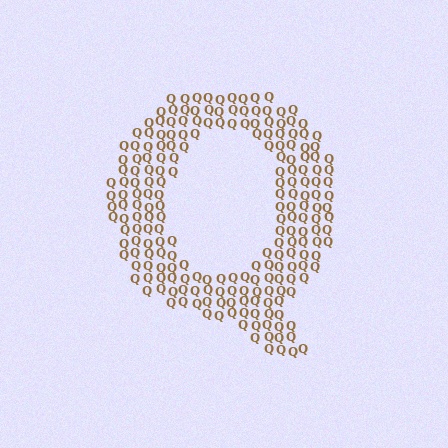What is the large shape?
The large shape is the letter Q.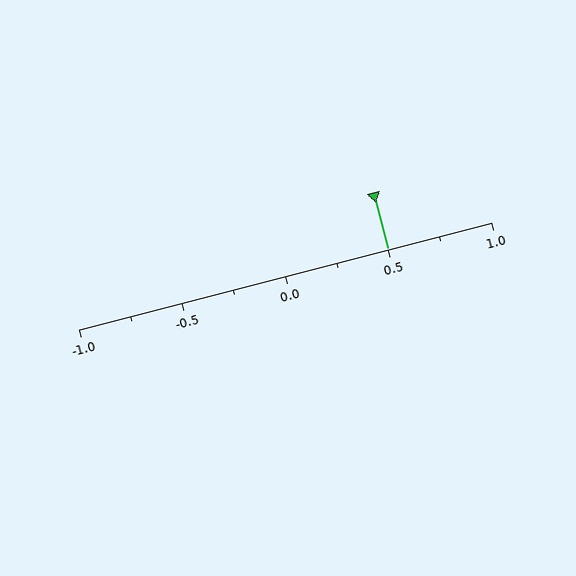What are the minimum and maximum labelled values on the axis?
The axis runs from -1.0 to 1.0.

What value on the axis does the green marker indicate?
The marker indicates approximately 0.5.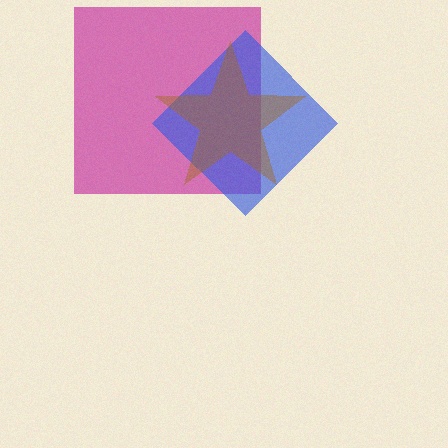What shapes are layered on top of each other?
The layered shapes are: a magenta square, a blue diamond, a brown star.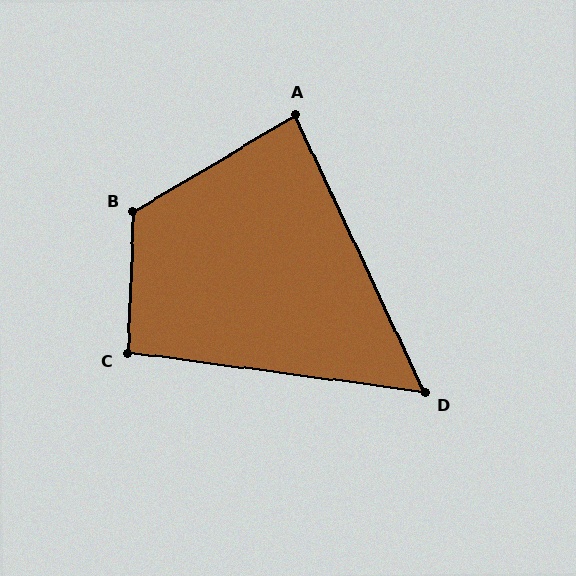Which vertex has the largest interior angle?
B, at approximately 123 degrees.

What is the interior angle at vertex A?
Approximately 84 degrees (acute).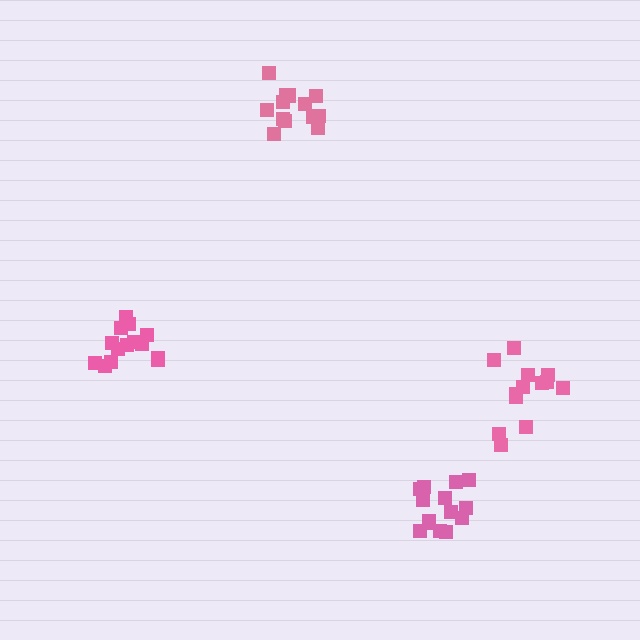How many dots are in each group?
Group 1: 14 dots, Group 2: 13 dots, Group 3: 13 dots, Group 4: 14 dots (54 total).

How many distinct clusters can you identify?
There are 4 distinct clusters.